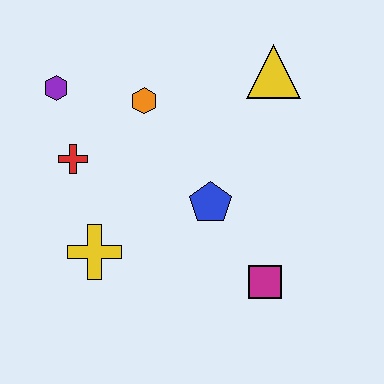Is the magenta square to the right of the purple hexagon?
Yes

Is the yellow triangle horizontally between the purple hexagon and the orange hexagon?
No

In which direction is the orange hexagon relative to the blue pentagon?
The orange hexagon is above the blue pentagon.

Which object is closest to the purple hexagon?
The red cross is closest to the purple hexagon.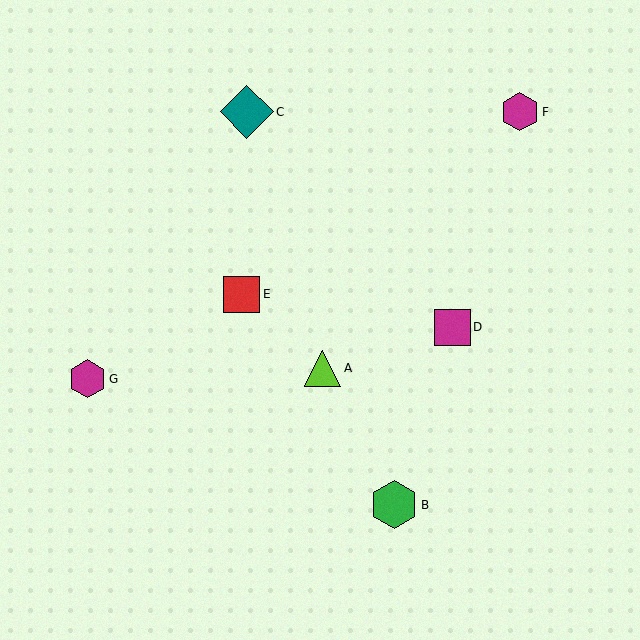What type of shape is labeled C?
Shape C is a teal diamond.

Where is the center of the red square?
The center of the red square is at (242, 294).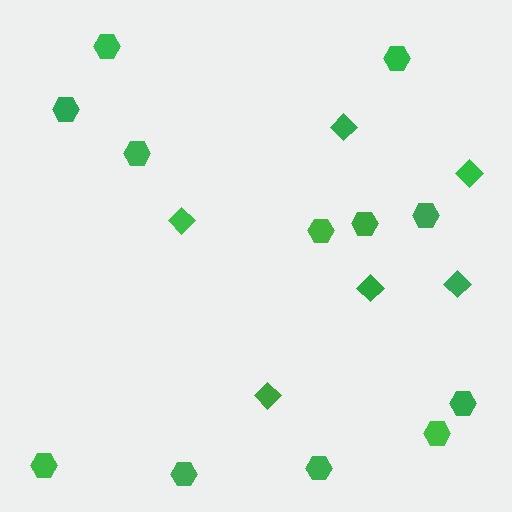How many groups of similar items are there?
There are 2 groups: one group of diamonds (6) and one group of hexagons (12).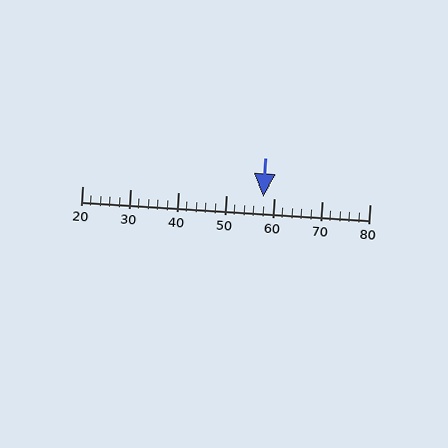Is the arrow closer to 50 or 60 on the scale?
The arrow is closer to 60.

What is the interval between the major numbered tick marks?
The major tick marks are spaced 10 units apart.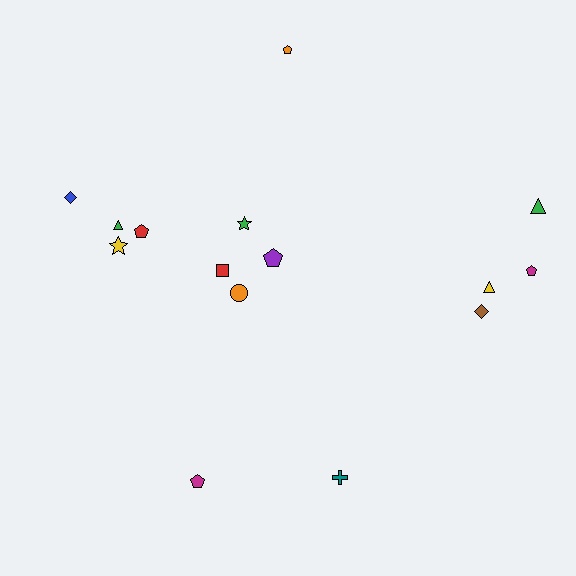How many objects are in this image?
There are 15 objects.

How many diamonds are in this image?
There are 2 diamonds.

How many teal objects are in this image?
There is 1 teal object.